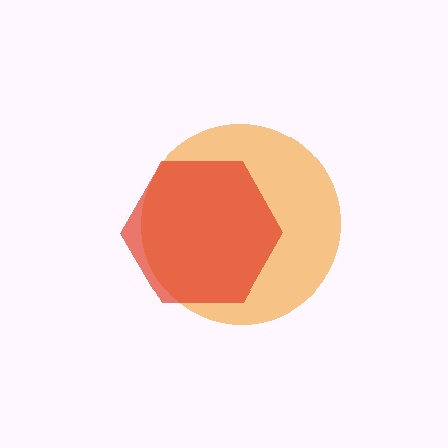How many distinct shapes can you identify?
There are 2 distinct shapes: an orange circle, a red hexagon.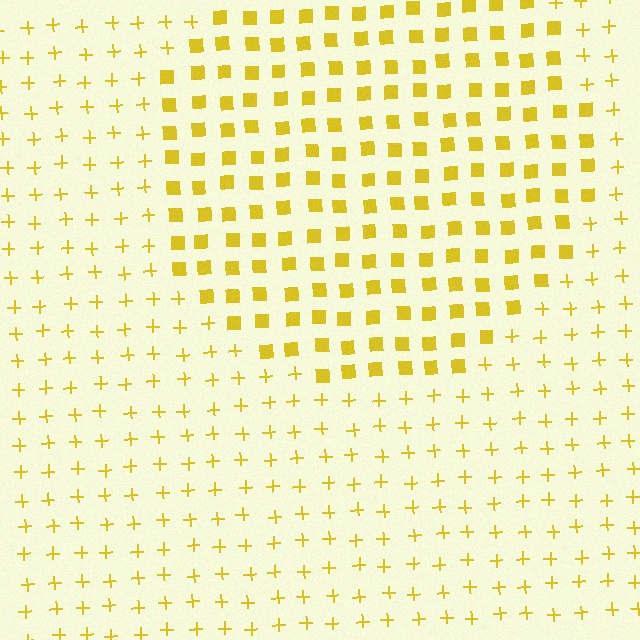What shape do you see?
I see a circle.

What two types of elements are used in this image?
The image uses squares inside the circle region and plus signs outside it.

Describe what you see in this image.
The image is filled with small yellow elements arranged in a uniform grid. A circle-shaped region contains squares, while the surrounding area contains plus signs. The boundary is defined purely by the change in element shape.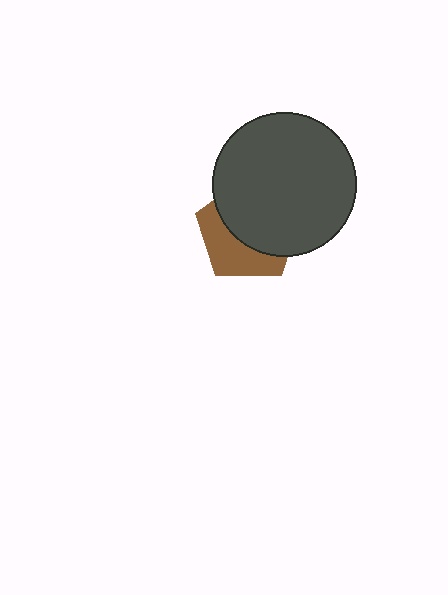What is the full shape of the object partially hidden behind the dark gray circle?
The partially hidden object is a brown pentagon.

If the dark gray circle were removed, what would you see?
You would see the complete brown pentagon.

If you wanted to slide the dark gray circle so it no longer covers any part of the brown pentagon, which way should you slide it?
Slide it toward the upper-right — that is the most direct way to separate the two shapes.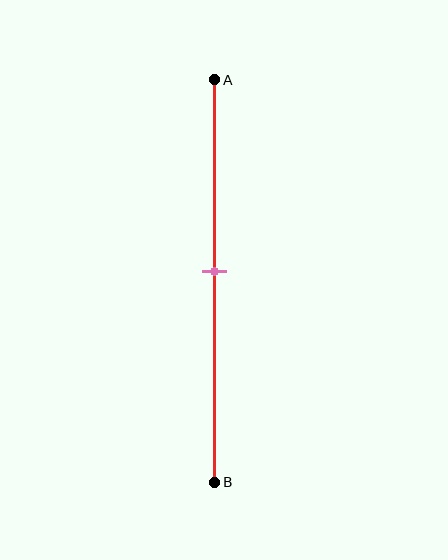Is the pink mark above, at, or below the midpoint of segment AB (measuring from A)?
The pink mark is approximately at the midpoint of segment AB.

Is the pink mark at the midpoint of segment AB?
Yes, the mark is approximately at the midpoint.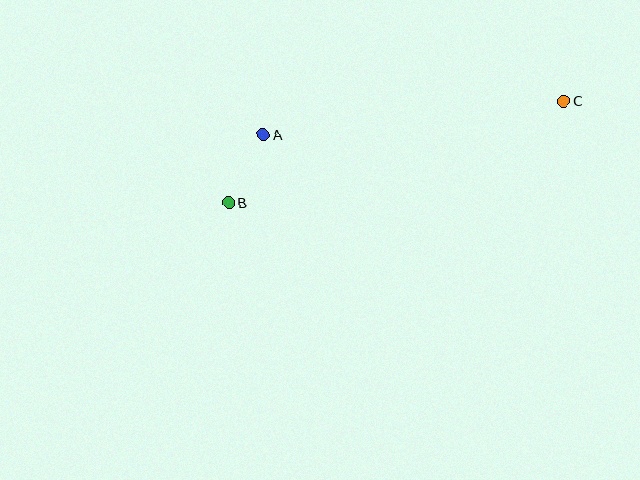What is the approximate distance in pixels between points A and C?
The distance between A and C is approximately 302 pixels.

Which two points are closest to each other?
Points A and B are closest to each other.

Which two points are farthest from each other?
Points B and C are farthest from each other.